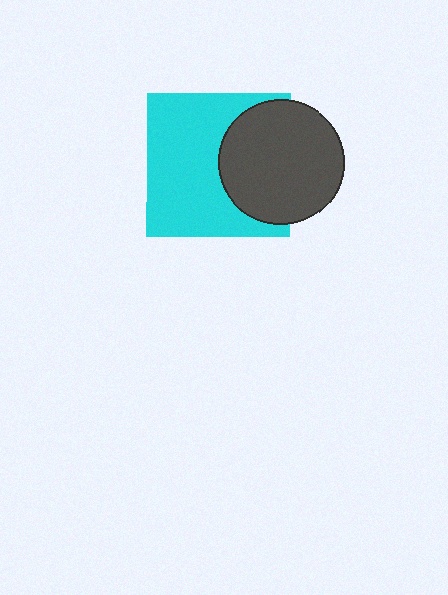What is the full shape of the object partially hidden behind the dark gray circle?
The partially hidden object is a cyan square.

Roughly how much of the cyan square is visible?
About half of it is visible (roughly 64%).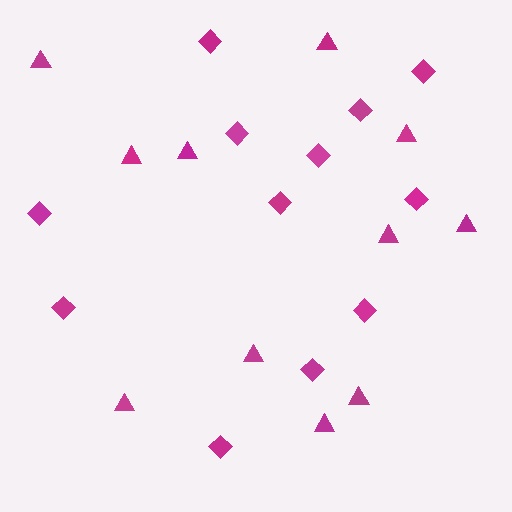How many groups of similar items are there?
There are 2 groups: one group of triangles (11) and one group of diamonds (12).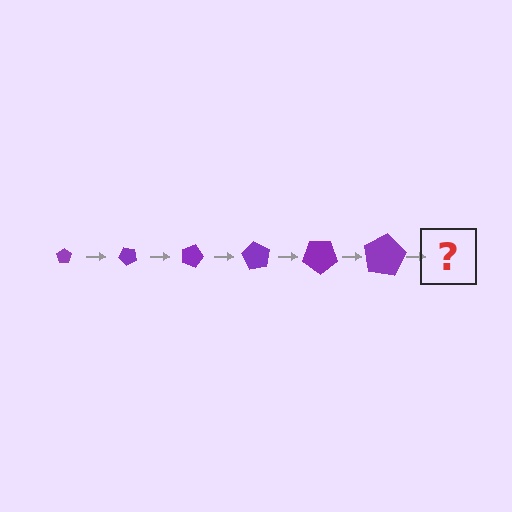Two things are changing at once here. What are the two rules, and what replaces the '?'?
The two rules are that the pentagon grows larger each step and it rotates 45 degrees each step. The '?' should be a pentagon, larger than the previous one and rotated 270 degrees from the start.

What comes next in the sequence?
The next element should be a pentagon, larger than the previous one and rotated 270 degrees from the start.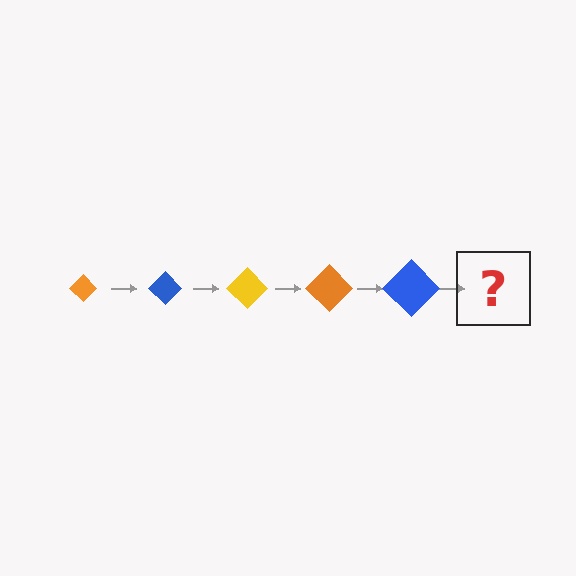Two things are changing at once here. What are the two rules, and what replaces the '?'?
The two rules are that the diamond grows larger each step and the color cycles through orange, blue, and yellow. The '?' should be a yellow diamond, larger than the previous one.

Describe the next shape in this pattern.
It should be a yellow diamond, larger than the previous one.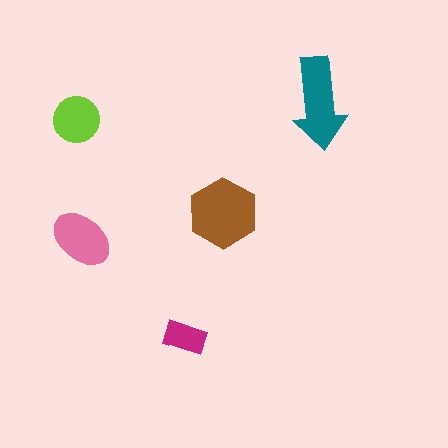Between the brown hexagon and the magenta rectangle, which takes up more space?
The brown hexagon.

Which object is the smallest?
The magenta rectangle.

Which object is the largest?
The brown hexagon.